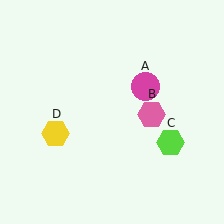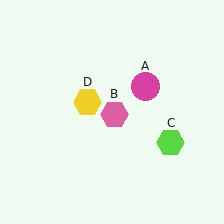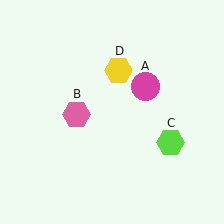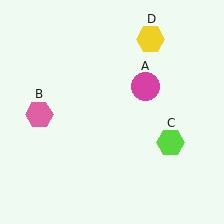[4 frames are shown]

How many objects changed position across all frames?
2 objects changed position: pink hexagon (object B), yellow hexagon (object D).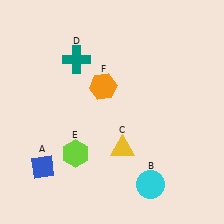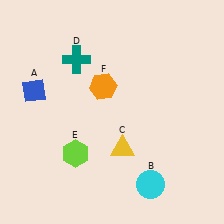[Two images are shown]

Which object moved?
The blue diamond (A) moved up.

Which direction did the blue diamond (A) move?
The blue diamond (A) moved up.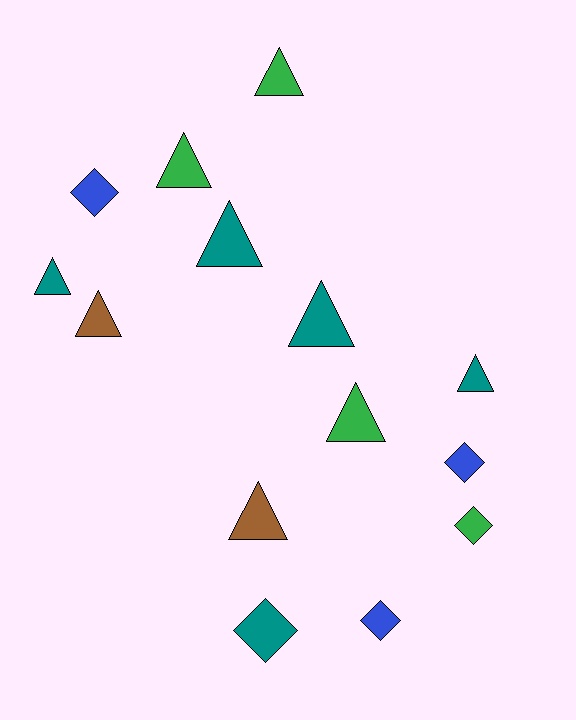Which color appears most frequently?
Teal, with 5 objects.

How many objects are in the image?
There are 14 objects.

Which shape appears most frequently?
Triangle, with 9 objects.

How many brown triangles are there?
There are 2 brown triangles.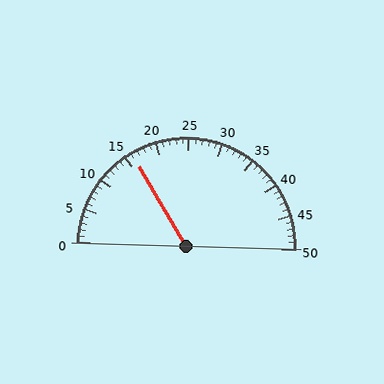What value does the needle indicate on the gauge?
The needle indicates approximately 16.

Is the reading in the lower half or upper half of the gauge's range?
The reading is in the lower half of the range (0 to 50).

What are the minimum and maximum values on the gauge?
The gauge ranges from 0 to 50.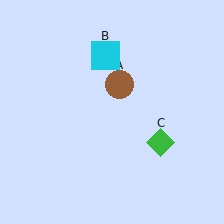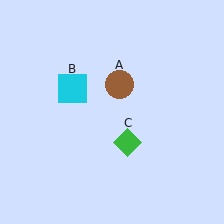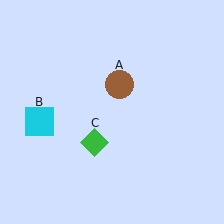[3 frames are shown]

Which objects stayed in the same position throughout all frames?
Brown circle (object A) remained stationary.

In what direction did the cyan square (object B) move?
The cyan square (object B) moved down and to the left.